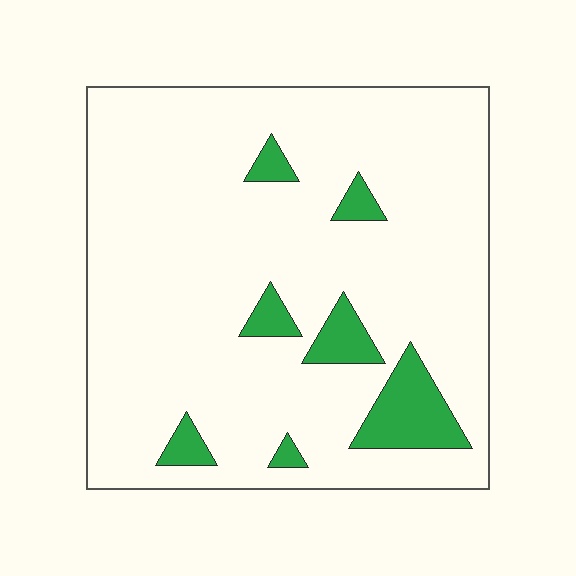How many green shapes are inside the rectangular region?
7.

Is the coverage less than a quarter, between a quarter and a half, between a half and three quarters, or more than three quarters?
Less than a quarter.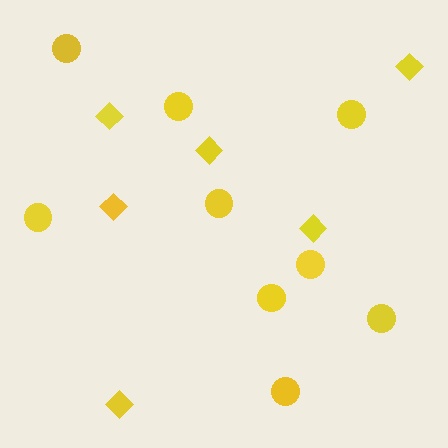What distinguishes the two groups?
There are 2 groups: one group of diamonds (6) and one group of circles (9).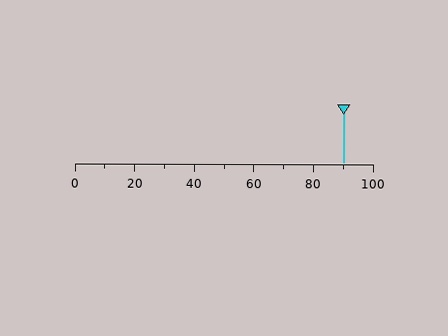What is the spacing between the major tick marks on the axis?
The major ticks are spaced 20 apart.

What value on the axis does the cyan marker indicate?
The marker indicates approximately 90.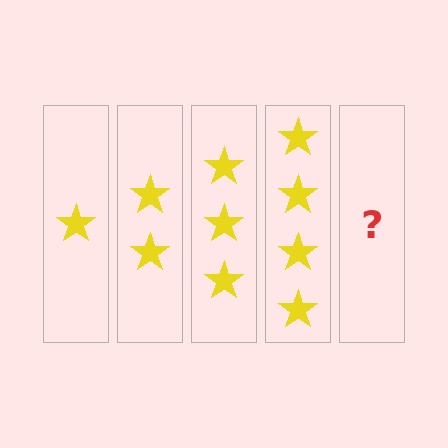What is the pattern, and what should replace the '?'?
The pattern is that each step adds one more star. The '?' should be 5 stars.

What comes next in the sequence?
The next element should be 5 stars.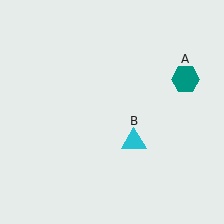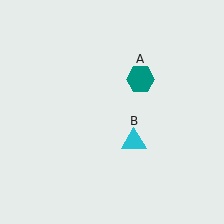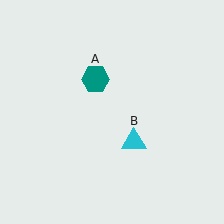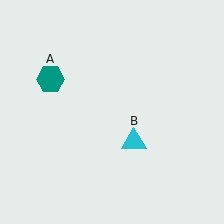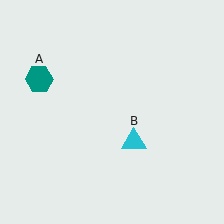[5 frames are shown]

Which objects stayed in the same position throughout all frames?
Cyan triangle (object B) remained stationary.